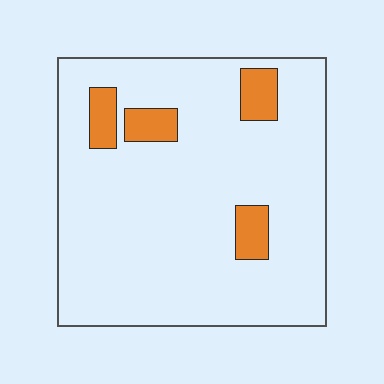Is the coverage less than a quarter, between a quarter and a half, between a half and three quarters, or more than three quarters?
Less than a quarter.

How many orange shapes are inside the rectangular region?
4.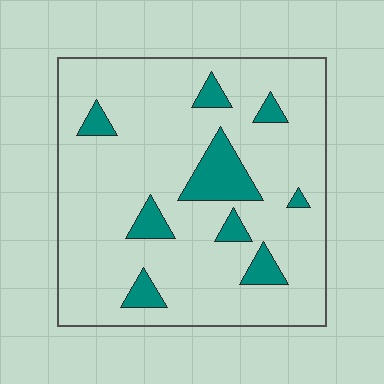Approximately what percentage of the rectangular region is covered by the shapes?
Approximately 15%.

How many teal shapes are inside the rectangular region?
9.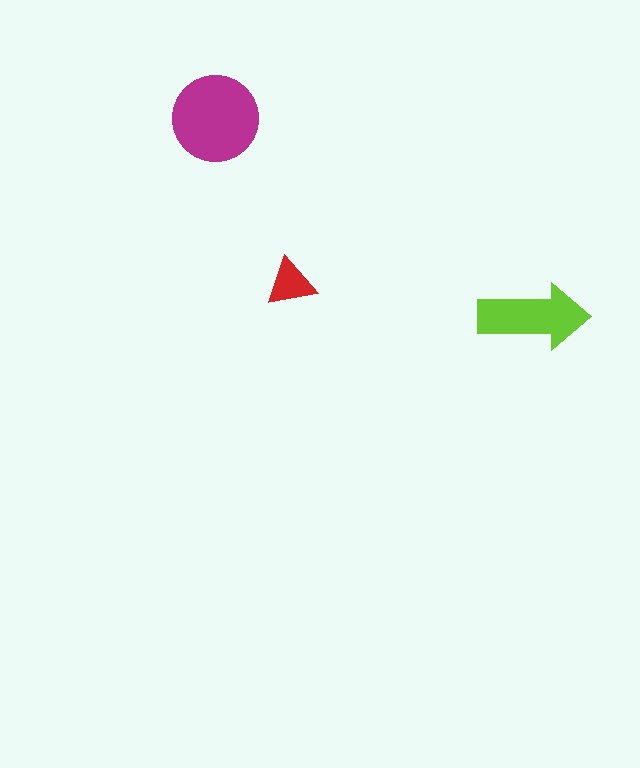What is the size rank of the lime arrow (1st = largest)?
2nd.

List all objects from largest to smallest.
The magenta circle, the lime arrow, the red triangle.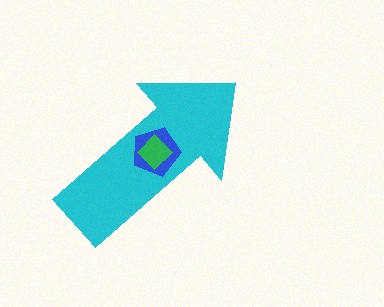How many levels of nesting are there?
3.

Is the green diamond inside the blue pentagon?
Yes.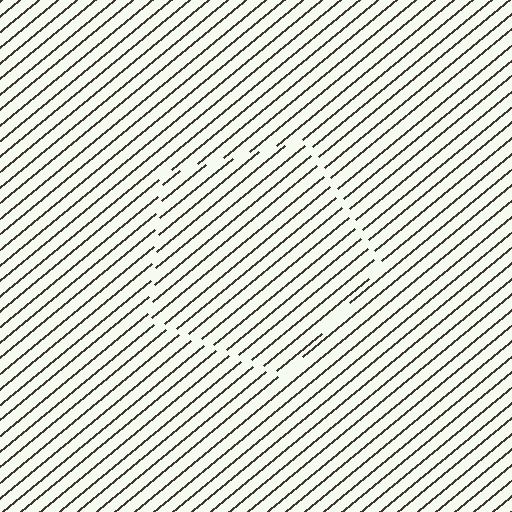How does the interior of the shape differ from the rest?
The interior of the shape contains the same grating, shifted by half a period — the contour is defined by the phase discontinuity where line-ends from the inner and outer gratings abut.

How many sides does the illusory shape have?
5 sides — the line-ends trace a pentagon.